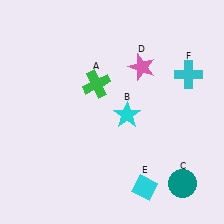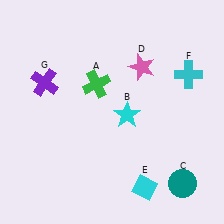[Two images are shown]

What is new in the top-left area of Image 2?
A purple cross (G) was added in the top-left area of Image 2.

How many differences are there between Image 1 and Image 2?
There is 1 difference between the two images.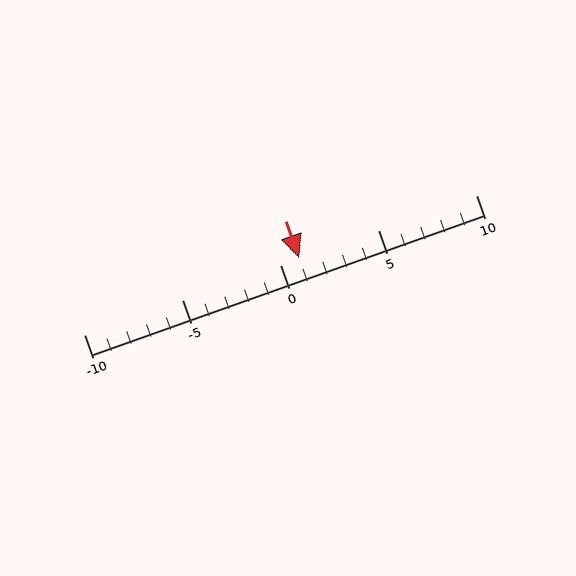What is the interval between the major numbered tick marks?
The major tick marks are spaced 5 units apart.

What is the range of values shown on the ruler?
The ruler shows values from -10 to 10.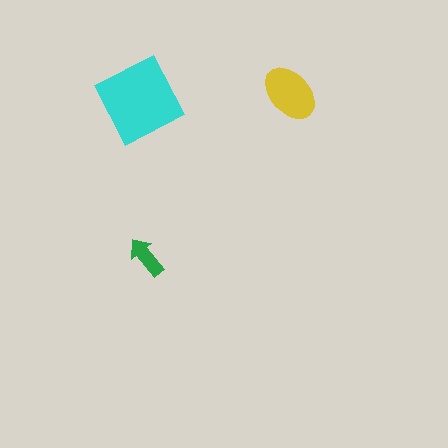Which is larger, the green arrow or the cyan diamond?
The cyan diamond.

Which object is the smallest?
The green arrow.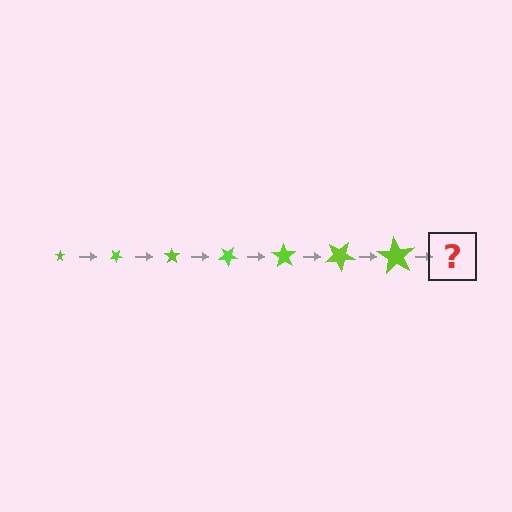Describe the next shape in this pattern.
It should be a star, larger than the previous one and rotated 245 degrees from the start.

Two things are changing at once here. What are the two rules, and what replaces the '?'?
The two rules are that the star grows larger each step and it rotates 35 degrees each step. The '?' should be a star, larger than the previous one and rotated 245 degrees from the start.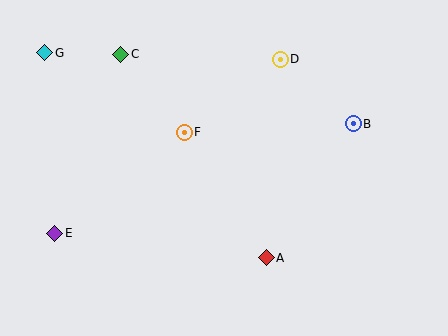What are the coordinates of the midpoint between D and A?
The midpoint between D and A is at (273, 158).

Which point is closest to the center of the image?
Point F at (184, 132) is closest to the center.